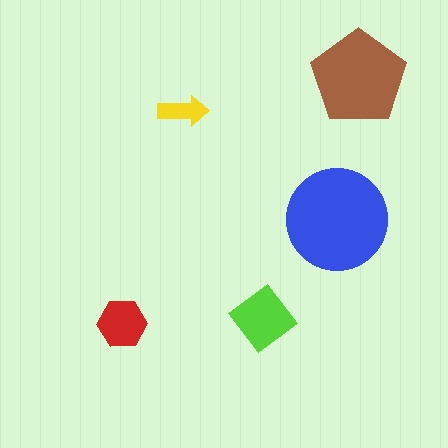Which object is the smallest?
The yellow arrow.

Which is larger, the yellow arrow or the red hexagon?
The red hexagon.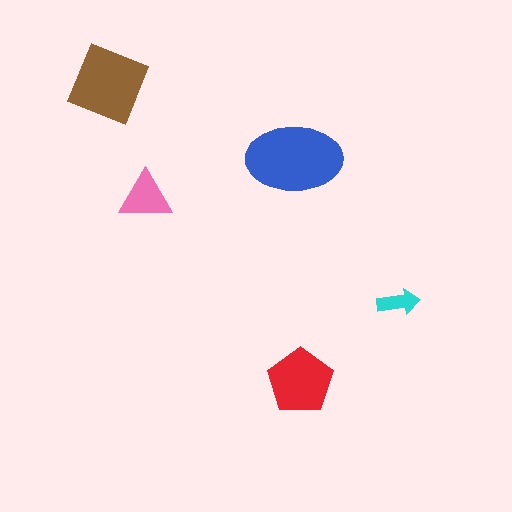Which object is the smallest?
The cyan arrow.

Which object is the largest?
The blue ellipse.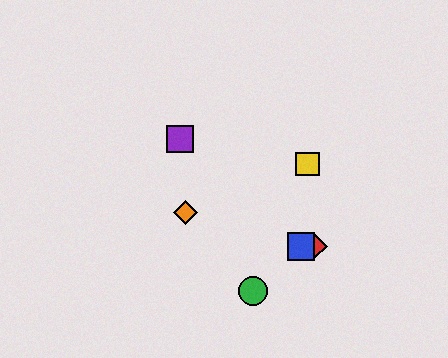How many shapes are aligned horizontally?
2 shapes (the red diamond, the blue square) are aligned horizontally.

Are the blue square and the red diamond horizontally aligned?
Yes, both are at y≈246.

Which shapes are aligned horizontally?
The red diamond, the blue square are aligned horizontally.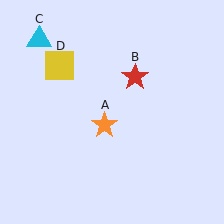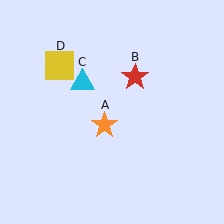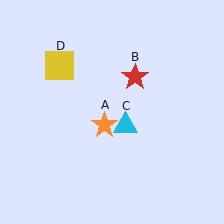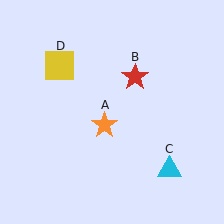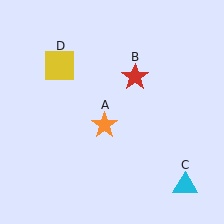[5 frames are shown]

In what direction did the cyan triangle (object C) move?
The cyan triangle (object C) moved down and to the right.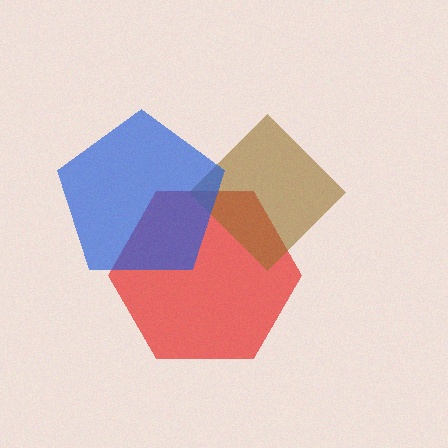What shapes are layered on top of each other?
The layered shapes are: a red hexagon, a brown diamond, a blue pentagon.